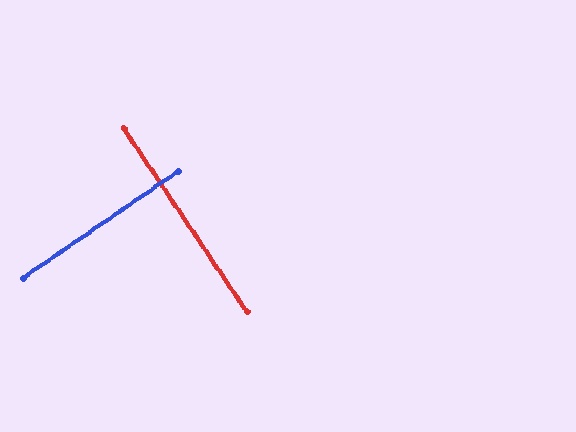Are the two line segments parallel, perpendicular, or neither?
Perpendicular — they meet at approximately 89°.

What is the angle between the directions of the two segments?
Approximately 89 degrees.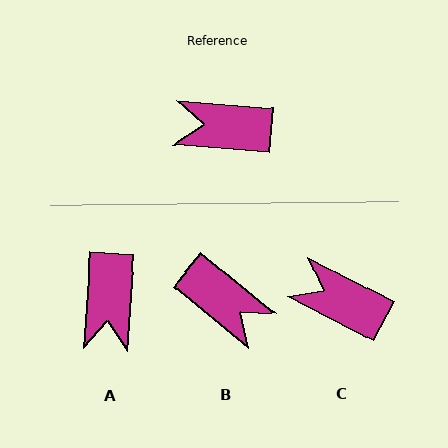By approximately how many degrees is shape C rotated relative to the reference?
Approximately 23 degrees clockwise.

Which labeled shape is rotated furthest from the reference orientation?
B, about 145 degrees away.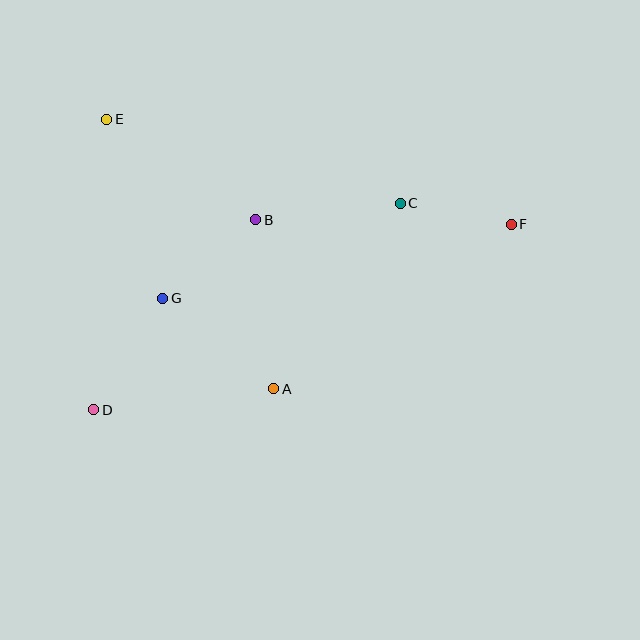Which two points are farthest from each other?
Points D and F are farthest from each other.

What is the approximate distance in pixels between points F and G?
The distance between F and G is approximately 357 pixels.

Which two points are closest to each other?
Points C and F are closest to each other.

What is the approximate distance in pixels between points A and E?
The distance between A and E is approximately 317 pixels.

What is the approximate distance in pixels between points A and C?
The distance between A and C is approximately 224 pixels.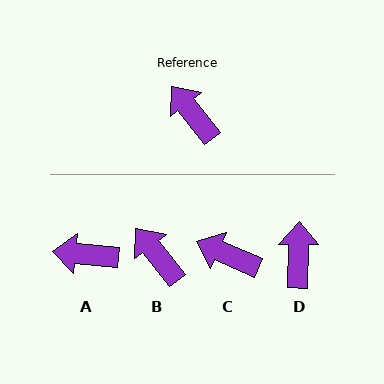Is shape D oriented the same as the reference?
No, it is off by about 39 degrees.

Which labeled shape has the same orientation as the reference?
B.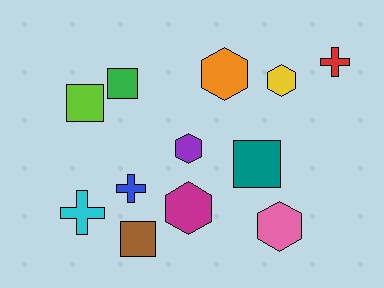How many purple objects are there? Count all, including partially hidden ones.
There is 1 purple object.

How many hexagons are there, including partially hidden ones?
There are 5 hexagons.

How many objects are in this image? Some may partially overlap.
There are 12 objects.